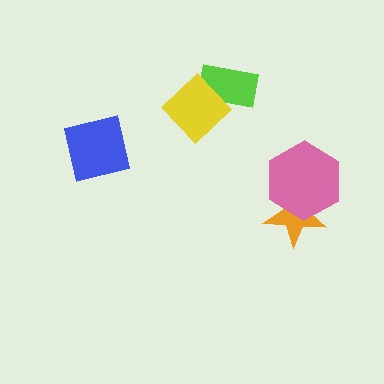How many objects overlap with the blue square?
0 objects overlap with the blue square.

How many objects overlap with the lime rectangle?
1 object overlaps with the lime rectangle.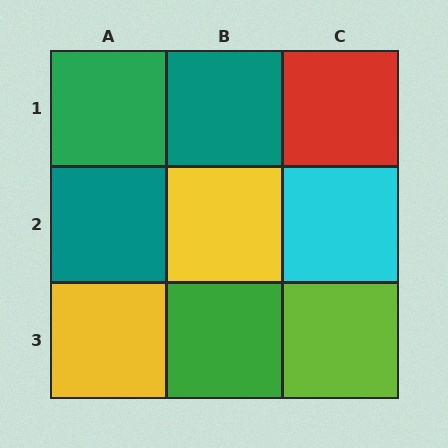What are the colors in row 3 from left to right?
Yellow, green, lime.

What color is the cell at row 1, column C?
Red.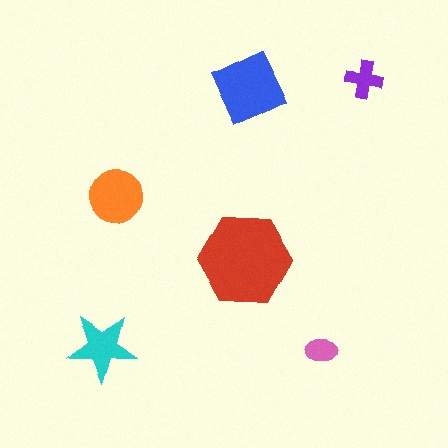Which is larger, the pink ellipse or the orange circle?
The orange circle.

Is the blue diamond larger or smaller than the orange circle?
Larger.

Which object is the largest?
The red hexagon.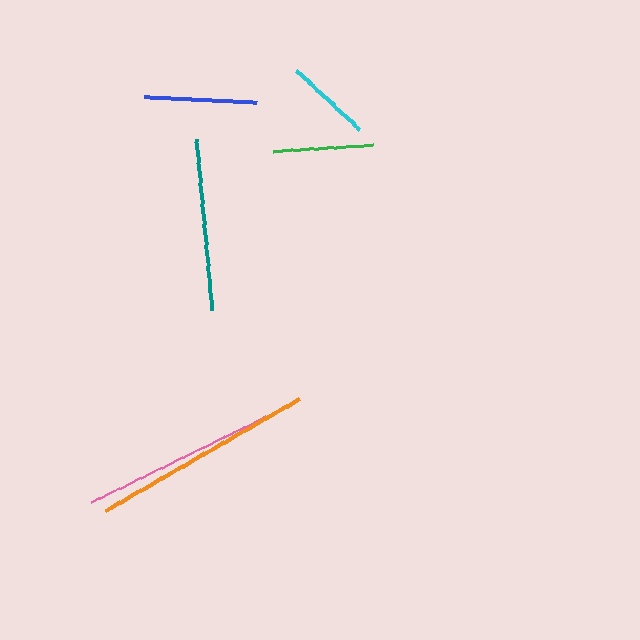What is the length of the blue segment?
The blue segment is approximately 113 pixels long.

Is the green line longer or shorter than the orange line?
The orange line is longer than the green line.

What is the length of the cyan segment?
The cyan segment is approximately 86 pixels long.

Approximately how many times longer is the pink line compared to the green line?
The pink line is approximately 2.0 times the length of the green line.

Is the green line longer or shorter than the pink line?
The pink line is longer than the green line.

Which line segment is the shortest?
The cyan line is the shortest at approximately 86 pixels.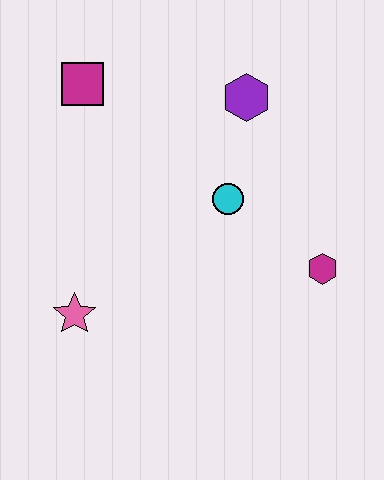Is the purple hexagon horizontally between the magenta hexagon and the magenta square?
Yes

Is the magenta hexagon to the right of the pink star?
Yes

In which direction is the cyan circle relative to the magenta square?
The cyan circle is to the right of the magenta square.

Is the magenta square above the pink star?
Yes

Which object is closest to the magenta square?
The purple hexagon is closest to the magenta square.